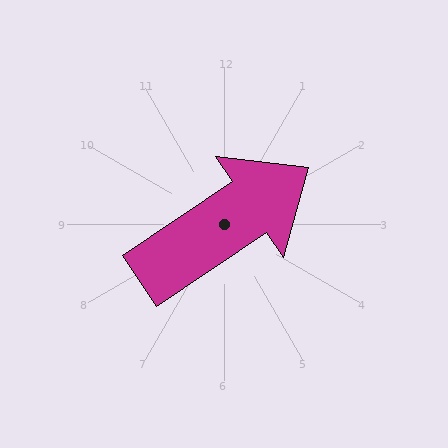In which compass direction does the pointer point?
Northeast.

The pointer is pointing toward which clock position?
Roughly 2 o'clock.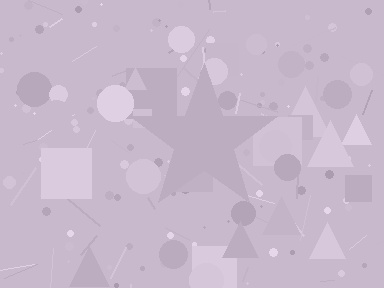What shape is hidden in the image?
A star is hidden in the image.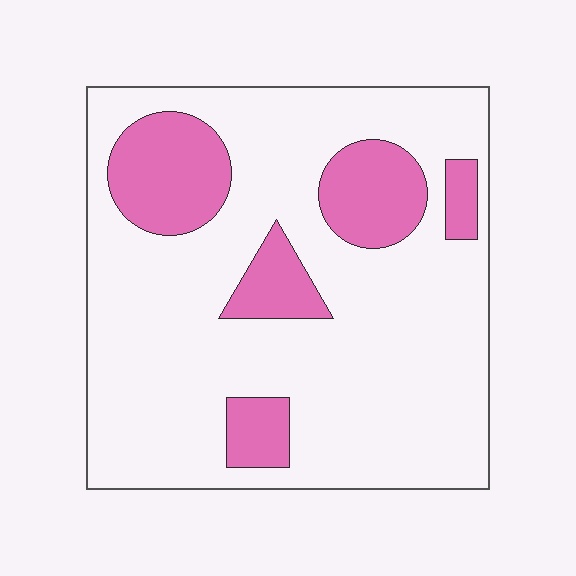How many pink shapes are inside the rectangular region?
5.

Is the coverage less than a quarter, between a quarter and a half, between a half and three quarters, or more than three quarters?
Less than a quarter.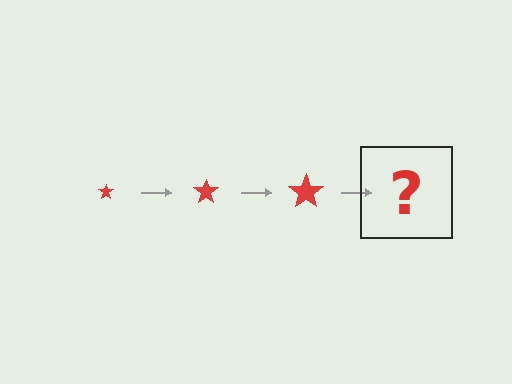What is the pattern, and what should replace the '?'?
The pattern is that the star gets progressively larger each step. The '?' should be a red star, larger than the previous one.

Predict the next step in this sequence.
The next step is a red star, larger than the previous one.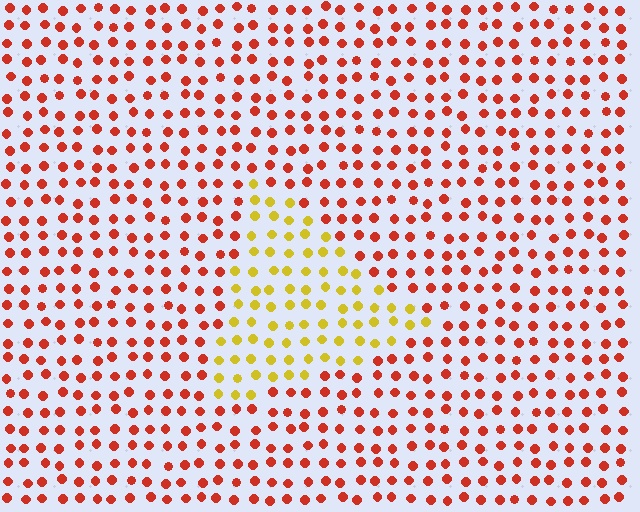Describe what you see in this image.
The image is filled with small red elements in a uniform arrangement. A triangle-shaped region is visible where the elements are tinted to a slightly different hue, forming a subtle color boundary.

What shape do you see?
I see a triangle.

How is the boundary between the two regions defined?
The boundary is defined purely by a slight shift in hue (about 51 degrees). Spacing, size, and orientation are identical on both sides.